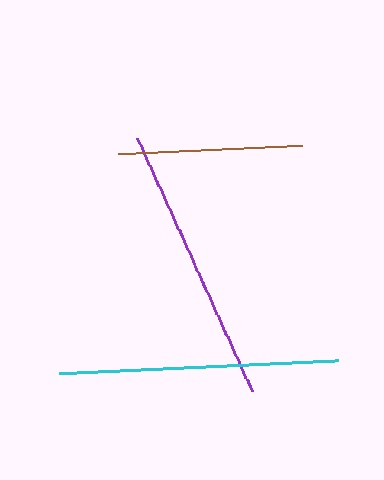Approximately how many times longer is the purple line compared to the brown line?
The purple line is approximately 1.5 times the length of the brown line.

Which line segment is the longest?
The cyan line is the longest at approximately 279 pixels.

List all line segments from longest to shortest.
From longest to shortest: cyan, purple, brown.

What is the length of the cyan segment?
The cyan segment is approximately 279 pixels long.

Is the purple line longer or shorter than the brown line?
The purple line is longer than the brown line.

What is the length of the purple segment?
The purple segment is approximately 277 pixels long.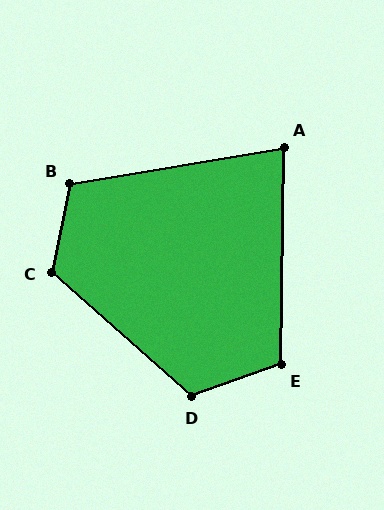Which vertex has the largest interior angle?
C, at approximately 120 degrees.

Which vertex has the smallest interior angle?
A, at approximately 80 degrees.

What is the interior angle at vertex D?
Approximately 119 degrees (obtuse).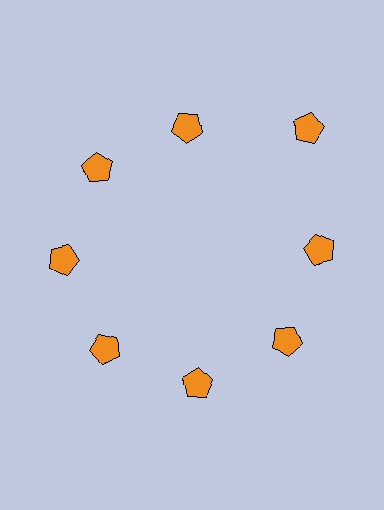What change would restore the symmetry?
The symmetry would be restored by moving it inward, back onto the ring so that all 8 pentagons sit at equal angles and equal distance from the center.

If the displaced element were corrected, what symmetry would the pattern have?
It would have 8-fold rotational symmetry — the pattern would map onto itself every 45 degrees.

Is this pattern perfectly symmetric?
No. The 8 orange pentagons are arranged in a ring, but one element near the 2 o'clock position is pushed outward from the center, breaking the 8-fold rotational symmetry.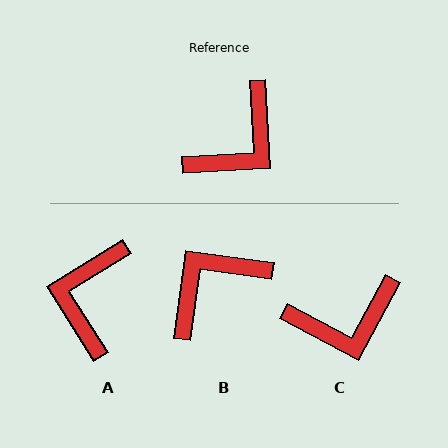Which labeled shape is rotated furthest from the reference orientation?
B, about 169 degrees away.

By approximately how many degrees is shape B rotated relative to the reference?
Approximately 169 degrees counter-clockwise.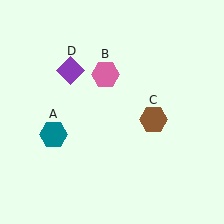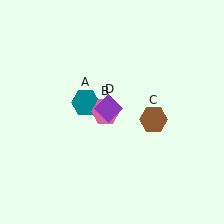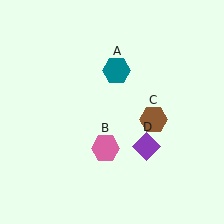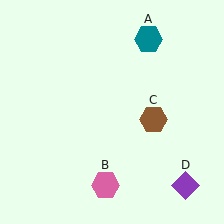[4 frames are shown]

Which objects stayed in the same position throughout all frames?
Brown hexagon (object C) remained stationary.